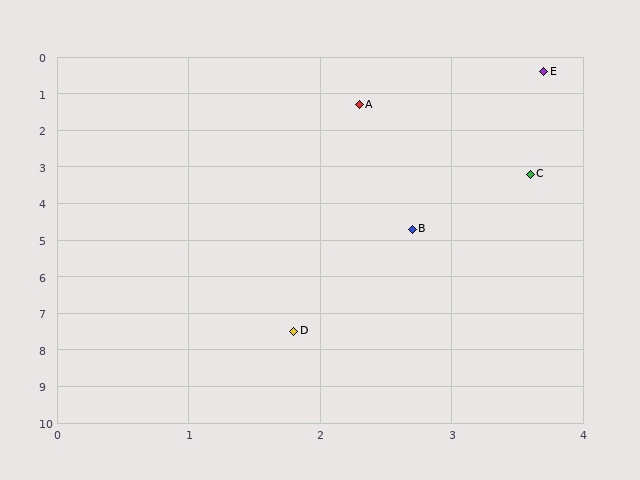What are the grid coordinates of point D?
Point D is at approximately (1.8, 7.5).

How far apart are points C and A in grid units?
Points C and A are about 2.3 grid units apart.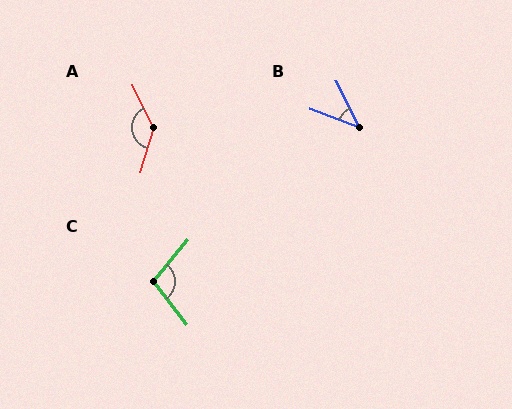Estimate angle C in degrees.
Approximately 102 degrees.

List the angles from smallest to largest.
B (42°), C (102°), A (137°).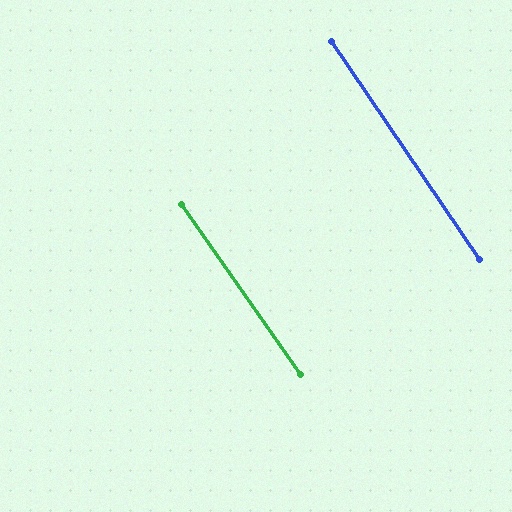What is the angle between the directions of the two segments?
Approximately 1 degree.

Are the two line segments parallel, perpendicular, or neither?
Parallel — their directions differ by only 0.8°.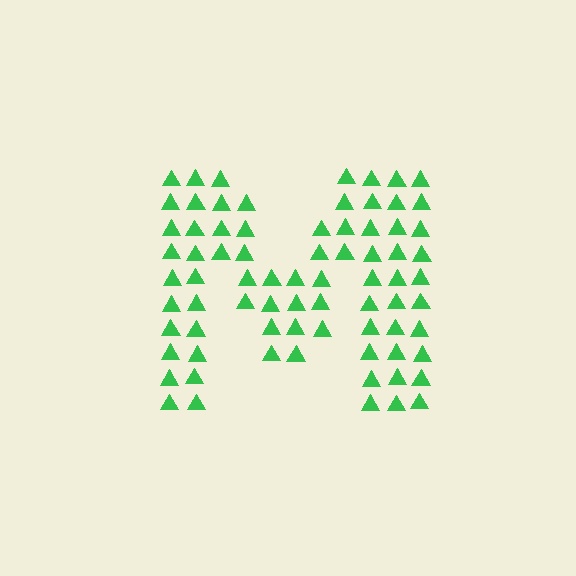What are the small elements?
The small elements are triangles.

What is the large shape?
The large shape is the letter M.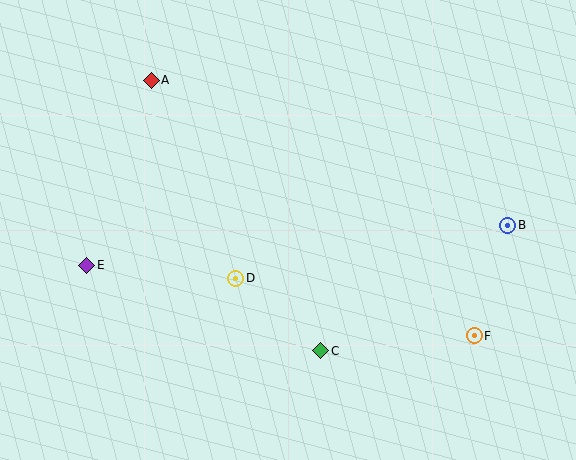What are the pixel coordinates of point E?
Point E is at (87, 265).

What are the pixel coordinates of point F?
Point F is at (474, 336).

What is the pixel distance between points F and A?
The distance between F and A is 412 pixels.